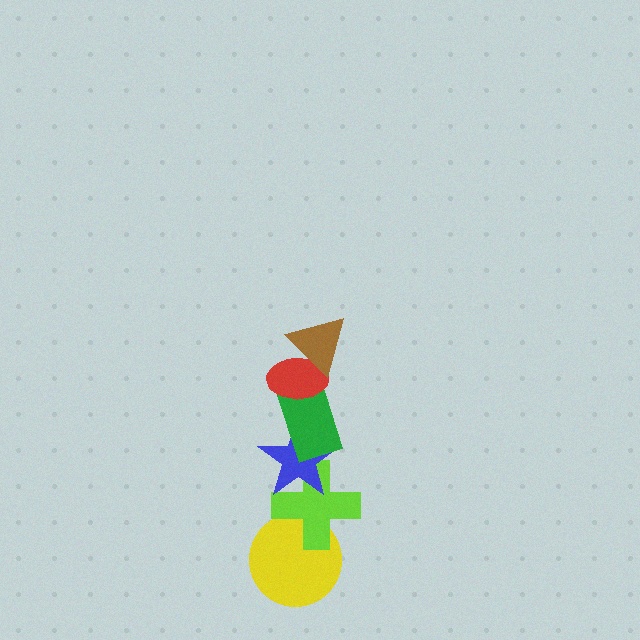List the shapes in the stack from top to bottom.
From top to bottom: the brown triangle, the red ellipse, the green rectangle, the blue star, the lime cross, the yellow circle.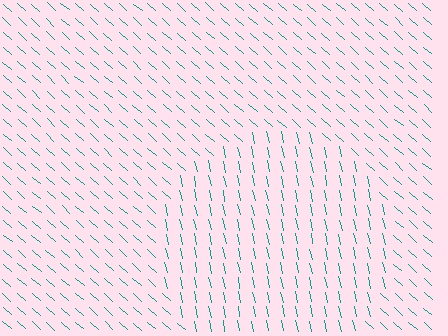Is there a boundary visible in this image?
Yes, there is a texture boundary formed by a change in line orientation.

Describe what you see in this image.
The image is filled with small teal line segments. A circle region in the image has lines oriented differently from the surrounding lines, creating a visible texture boundary.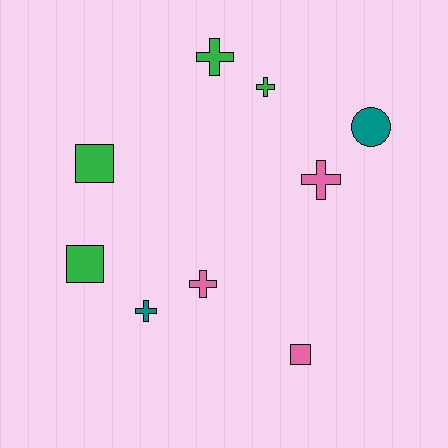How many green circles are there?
There are no green circles.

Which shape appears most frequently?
Cross, with 5 objects.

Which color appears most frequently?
Green, with 4 objects.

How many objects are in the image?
There are 9 objects.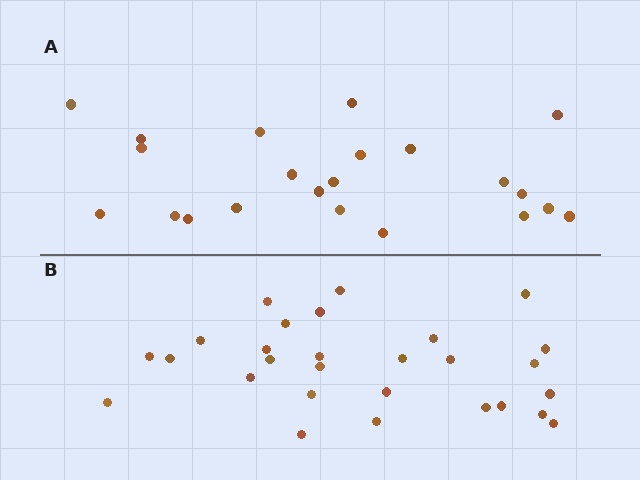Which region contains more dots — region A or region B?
Region B (the bottom region) has more dots.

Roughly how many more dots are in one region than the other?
Region B has about 6 more dots than region A.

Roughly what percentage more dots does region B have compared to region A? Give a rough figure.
About 25% more.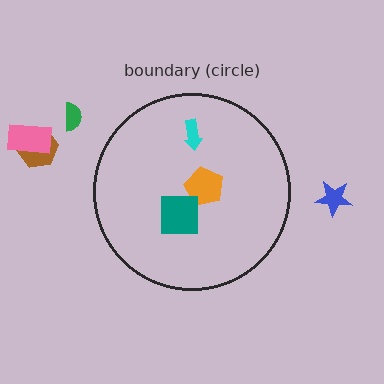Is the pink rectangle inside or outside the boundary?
Outside.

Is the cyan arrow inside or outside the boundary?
Inside.